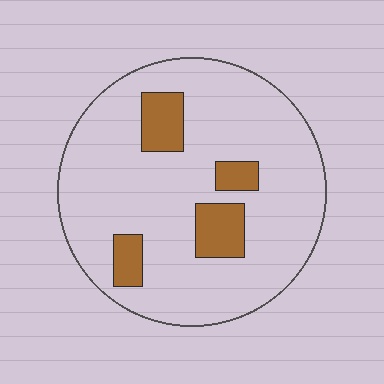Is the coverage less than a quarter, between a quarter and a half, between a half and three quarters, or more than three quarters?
Less than a quarter.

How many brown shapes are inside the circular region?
4.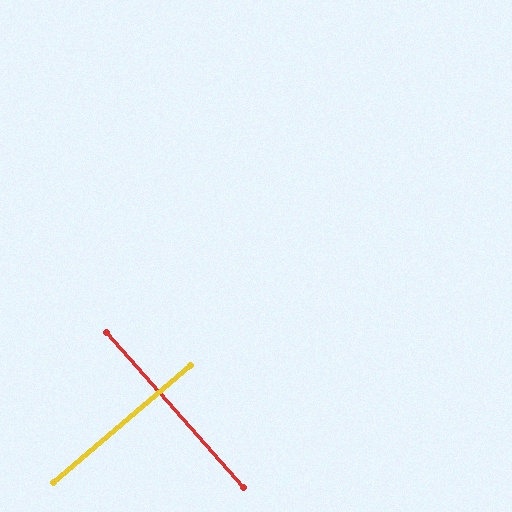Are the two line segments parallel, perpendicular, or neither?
Perpendicular — they meet at approximately 89°.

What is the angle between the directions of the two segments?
Approximately 89 degrees.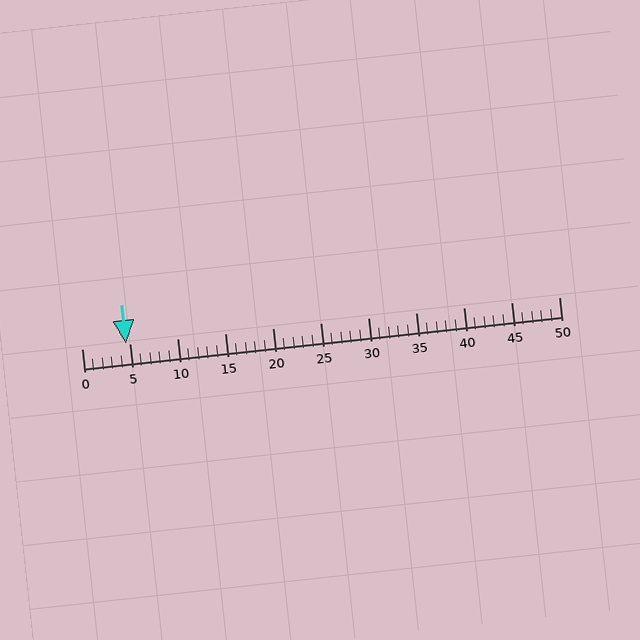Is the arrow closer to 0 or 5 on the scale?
The arrow is closer to 5.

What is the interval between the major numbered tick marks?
The major tick marks are spaced 5 units apart.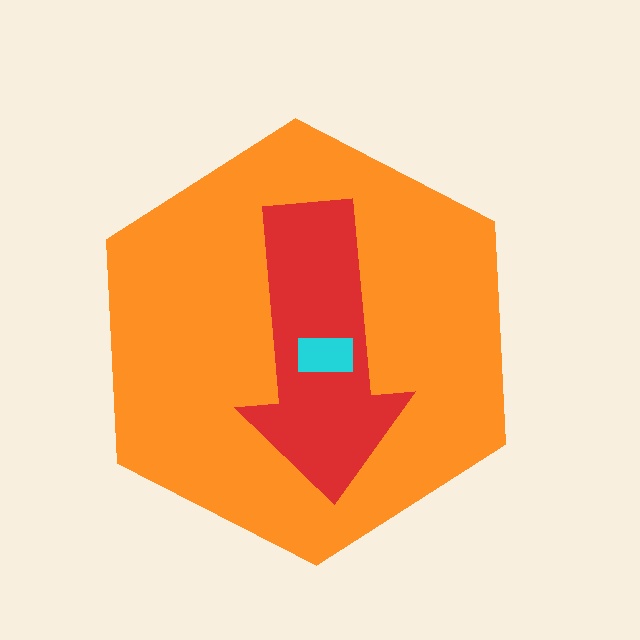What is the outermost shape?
The orange hexagon.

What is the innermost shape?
The cyan rectangle.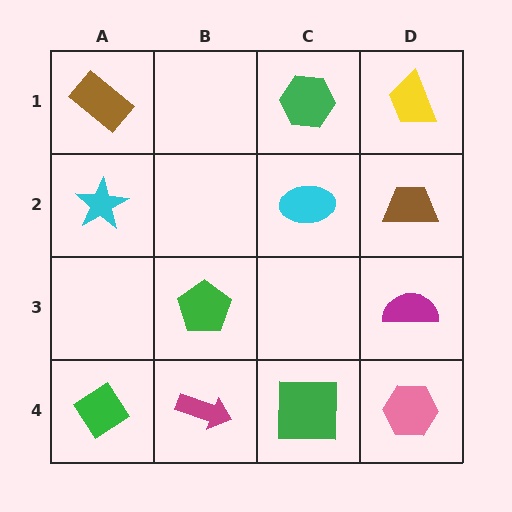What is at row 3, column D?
A magenta semicircle.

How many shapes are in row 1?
3 shapes.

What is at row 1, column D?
A yellow trapezoid.